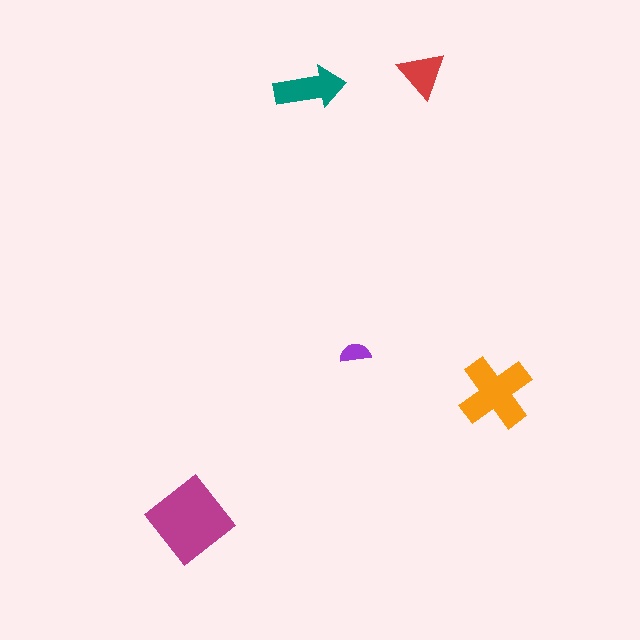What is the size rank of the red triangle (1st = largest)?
4th.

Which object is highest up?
The red triangle is topmost.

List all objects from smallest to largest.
The purple semicircle, the red triangle, the teal arrow, the orange cross, the magenta diamond.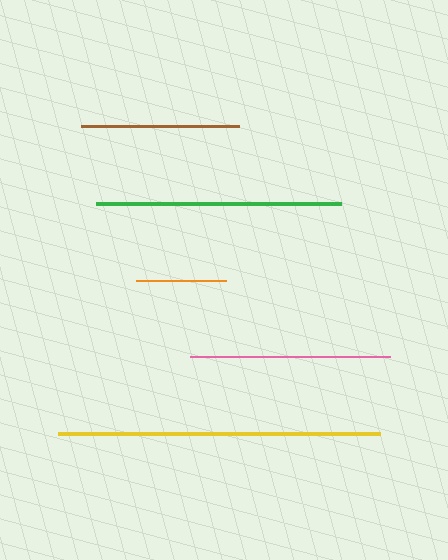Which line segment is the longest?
The yellow line is the longest at approximately 322 pixels.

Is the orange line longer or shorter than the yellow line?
The yellow line is longer than the orange line.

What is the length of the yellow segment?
The yellow segment is approximately 322 pixels long.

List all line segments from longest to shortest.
From longest to shortest: yellow, green, pink, brown, orange.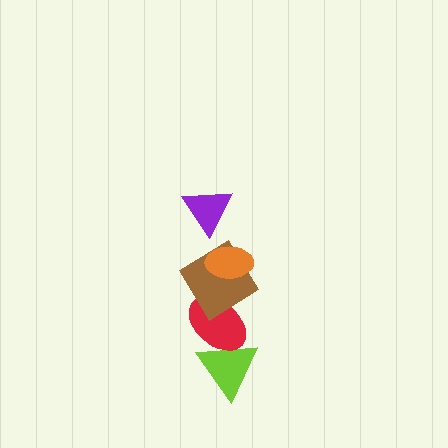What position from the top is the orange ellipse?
The orange ellipse is 2nd from the top.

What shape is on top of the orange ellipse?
The purple triangle is on top of the orange ellipse.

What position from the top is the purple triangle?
The purple triangle is 1st from the top.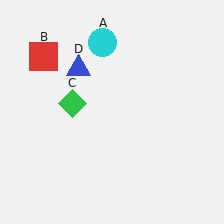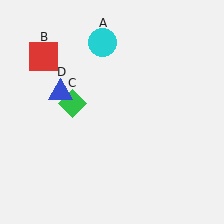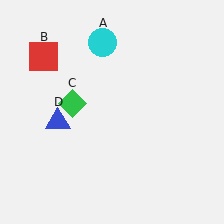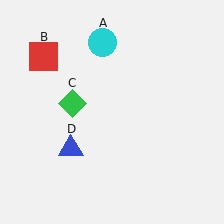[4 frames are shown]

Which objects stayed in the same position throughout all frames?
Cyan circle (object A) and red square (object B) and green diamond (object C) remained stationary.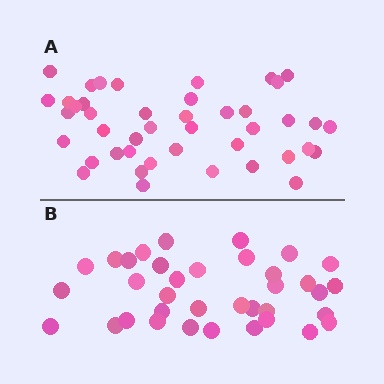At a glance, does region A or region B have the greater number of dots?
Region A (the top region) has more dots.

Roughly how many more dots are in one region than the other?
Region A has roughly 8 or so more dots than region B.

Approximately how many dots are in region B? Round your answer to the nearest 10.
About 40 dots. (The exact count is 36, which rounds to 40.)